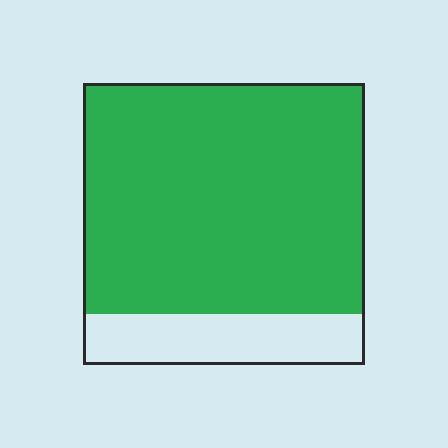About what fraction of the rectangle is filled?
About five sixths (5/6).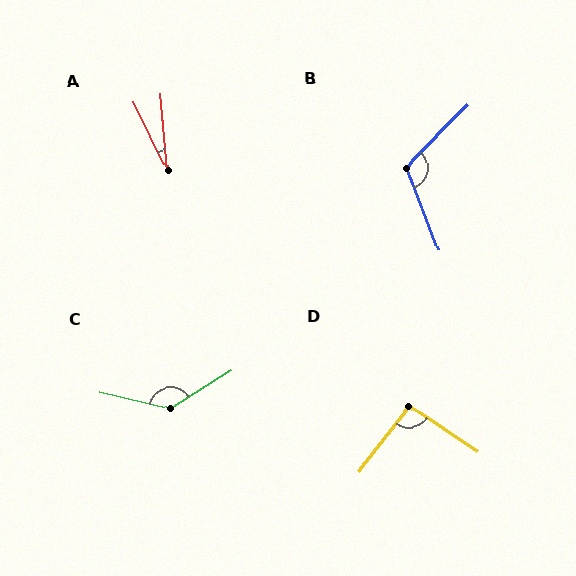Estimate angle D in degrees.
Approximately 94 degrees.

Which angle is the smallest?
A, at approximately 21 degrees.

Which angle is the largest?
C, at approximately 135 degrees.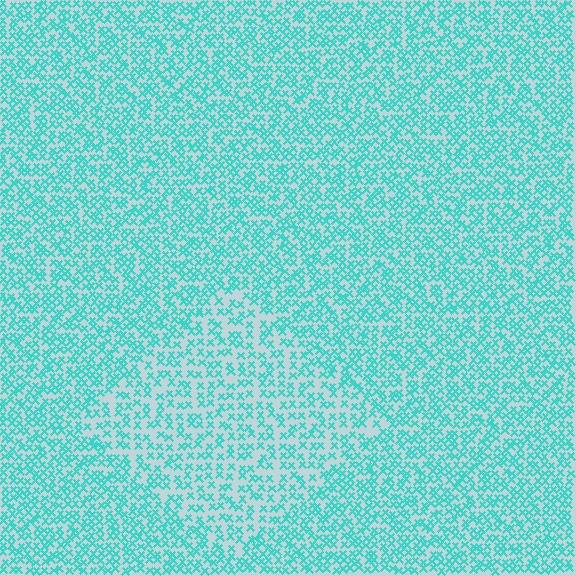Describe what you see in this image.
The image contains small cyan elements arranged at two different densities. A diamond-shaped region is visible where the elements are less densely packed than the surrounding area.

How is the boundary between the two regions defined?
The boundary is defined by a change in element density (approximately 1.6x ratio). All elements are the same color, size, and shape.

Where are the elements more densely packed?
The elements are more densely packed outside the diamond boundary.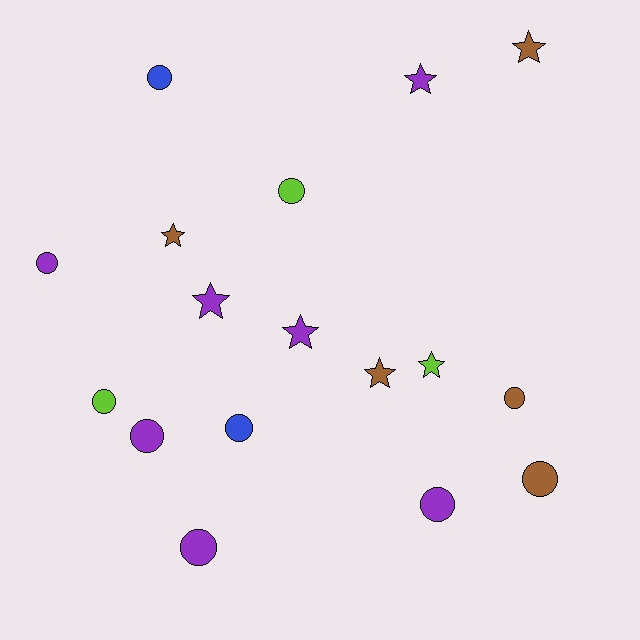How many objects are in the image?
There are 17 objects.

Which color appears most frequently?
Purple, with 7 objects.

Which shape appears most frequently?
Circle, with 10 objects.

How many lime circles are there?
There are 2 lime circles.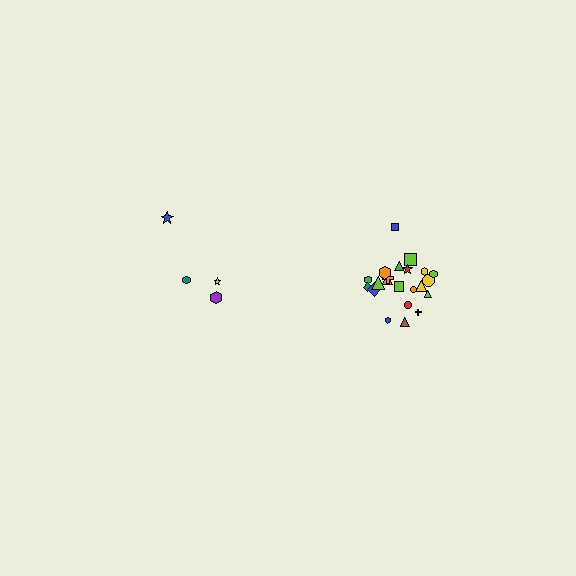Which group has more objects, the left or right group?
The right group.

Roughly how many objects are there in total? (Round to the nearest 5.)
Roughly 25 objects in total.